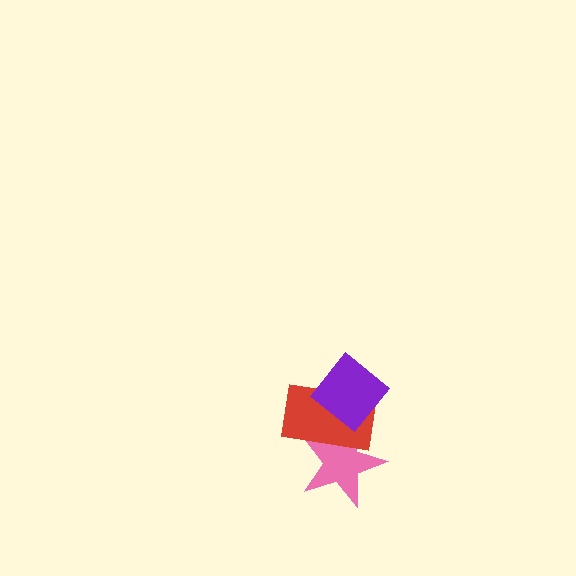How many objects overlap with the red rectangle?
2 objects overlap with the red rectangle.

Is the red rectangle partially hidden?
Yes, it is partially covered by another shape.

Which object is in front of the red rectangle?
The purple diamond is in front of the red rectangle.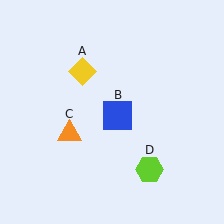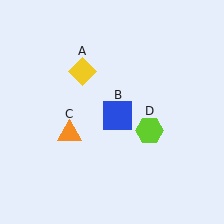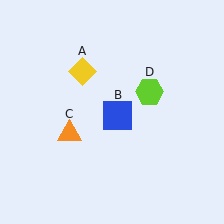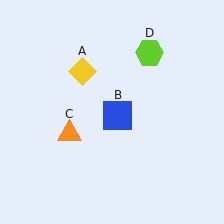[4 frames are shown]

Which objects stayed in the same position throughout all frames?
Yellow diamond (object A) and blue square (object B) and orange triangle (object C) remained stationary.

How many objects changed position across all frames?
1 object changed position: lime hexagon (object D).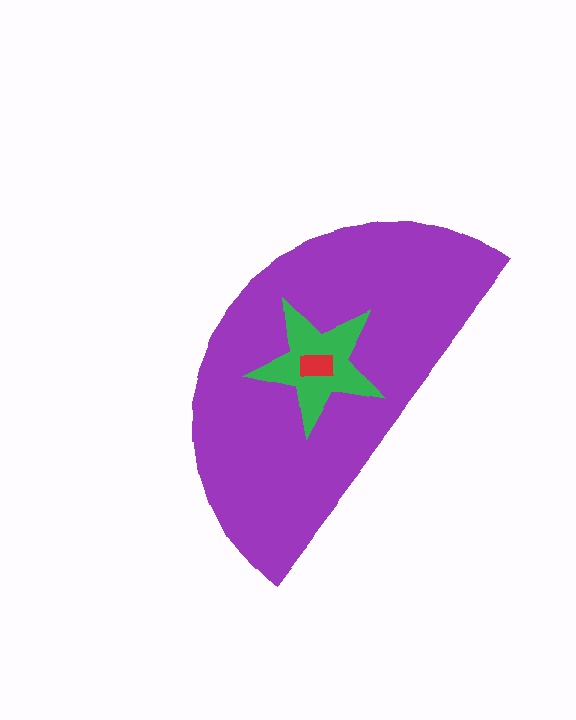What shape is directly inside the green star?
The red rectangle.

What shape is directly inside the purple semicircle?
The green star.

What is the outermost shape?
The purple semicircle.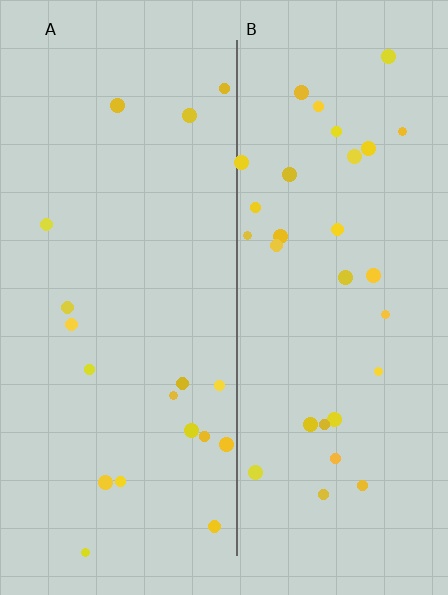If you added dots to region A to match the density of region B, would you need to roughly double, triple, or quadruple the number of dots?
Approximately double.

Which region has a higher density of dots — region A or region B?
B (the right).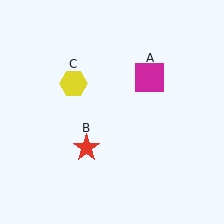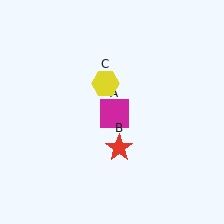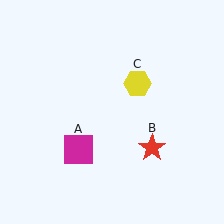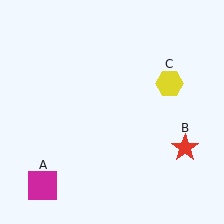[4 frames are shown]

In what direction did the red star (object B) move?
The red star (object B) moved right.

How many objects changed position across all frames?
3 objects changed position: magenta square (object A), red star (object B), yellow hexagon (object C).